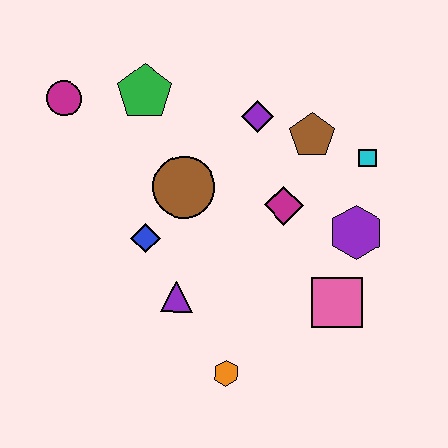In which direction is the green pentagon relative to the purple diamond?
The green pentagon is to the left of the purple diamond.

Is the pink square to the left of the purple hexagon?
Yes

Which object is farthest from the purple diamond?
The orange hexagon is farthest from the purple diamond.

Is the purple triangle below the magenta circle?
Yes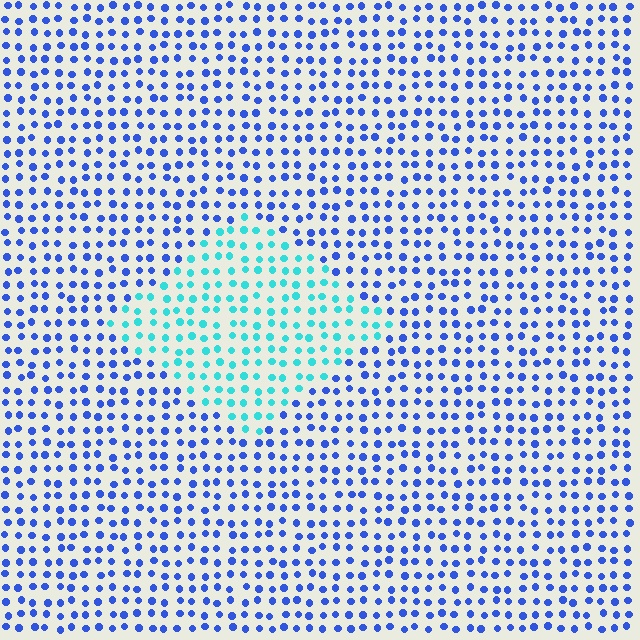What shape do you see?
I see a diamond.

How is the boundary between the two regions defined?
The boundary is defined purely by a slight shift in hue (about 49 degrees). Spacing, size, and orientation are identical on both sides.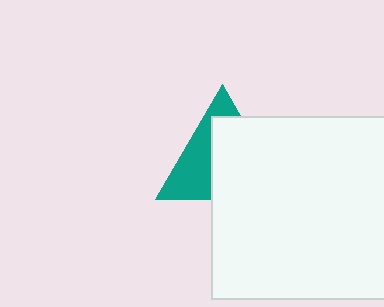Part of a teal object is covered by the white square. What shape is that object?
It is a triangle.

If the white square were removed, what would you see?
You would see the complete teal triangle.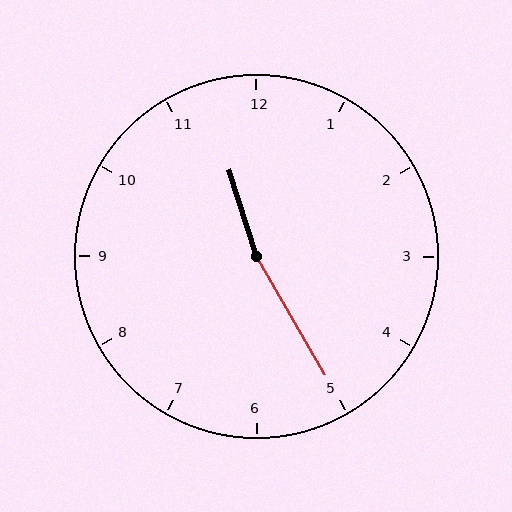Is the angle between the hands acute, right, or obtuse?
It is obtuse.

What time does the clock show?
11:25.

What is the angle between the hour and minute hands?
Approximately 168 degrees.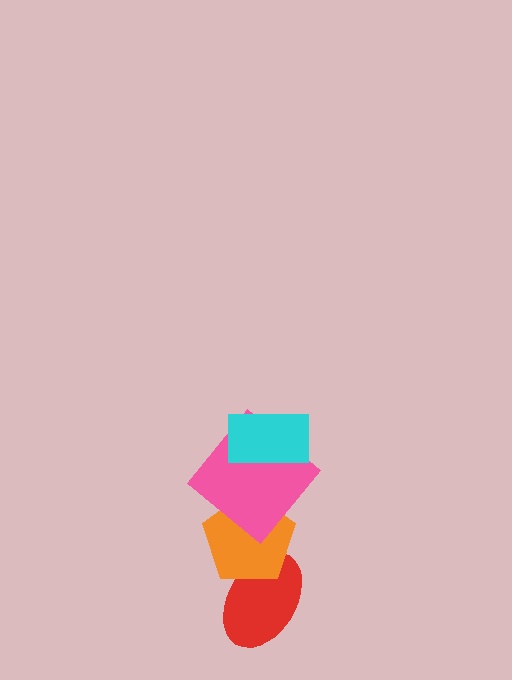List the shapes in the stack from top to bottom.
From top to bottom: the cyan rectangle, the pink diamond, the orange pentagon, the red ellipse.